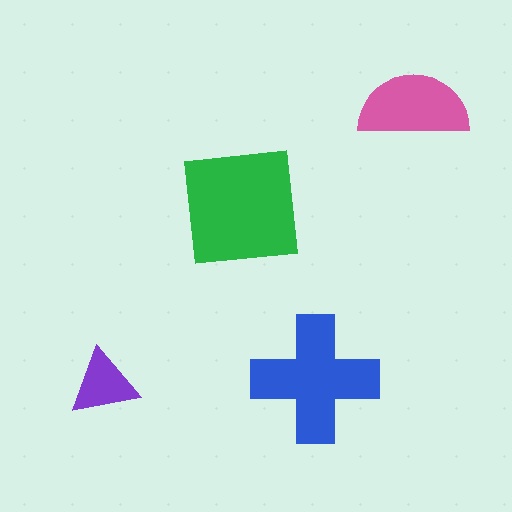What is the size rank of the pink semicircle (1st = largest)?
3rd.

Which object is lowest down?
The purple triangle is bottommost.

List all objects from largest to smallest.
The green square, the blue cross, the pink semicircle, the purple triangle.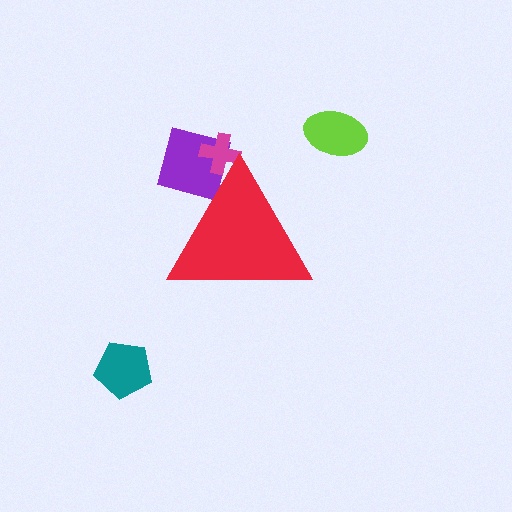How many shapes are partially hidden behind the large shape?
2 shapes are partially hidden.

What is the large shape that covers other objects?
A red triangle.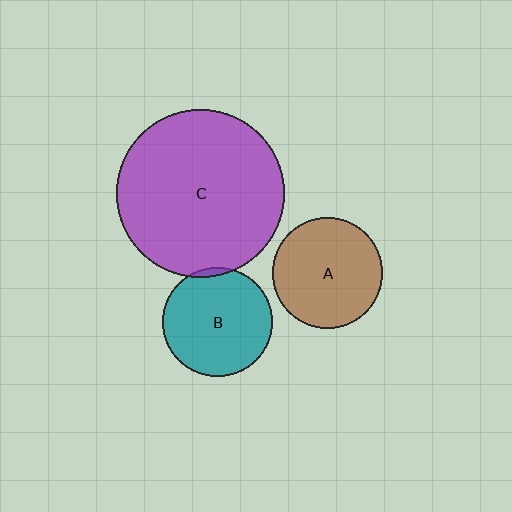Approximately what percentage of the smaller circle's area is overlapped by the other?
Approximately 5%.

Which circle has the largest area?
Circle C (purple).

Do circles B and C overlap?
Yes.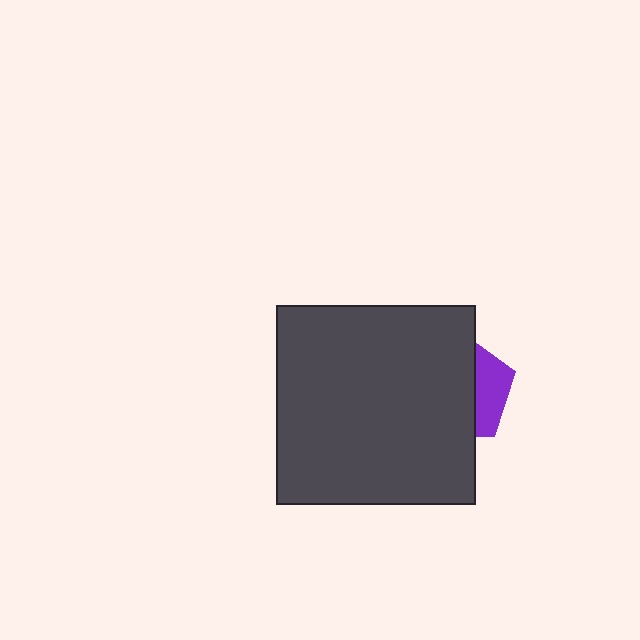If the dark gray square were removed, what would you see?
You would see the complete purple pentagon.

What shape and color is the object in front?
The object in front is a dark gray square.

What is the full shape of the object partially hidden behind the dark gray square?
The partially hidden object is a purple pentagon.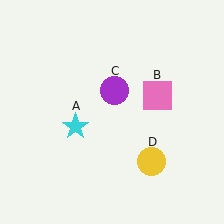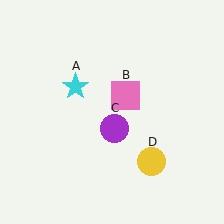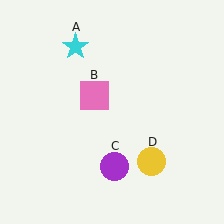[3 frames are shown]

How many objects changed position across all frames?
3 objects changed position: cyan star (object A), pink square (object B), purple circle (object C).